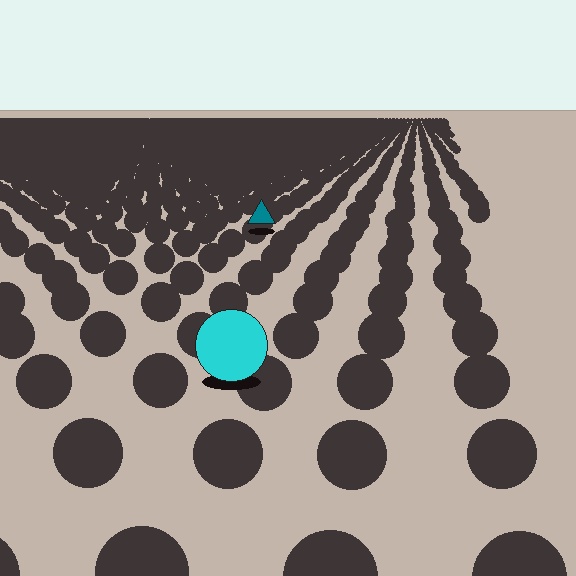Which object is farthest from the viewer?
The teal triangle is farthest from the viewer. It appears smaller and the ground texture around it is denser.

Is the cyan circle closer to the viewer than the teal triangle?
Yes. The cyan circle is closer — you can tell from the texture gradient: the ground texture is coarser near it.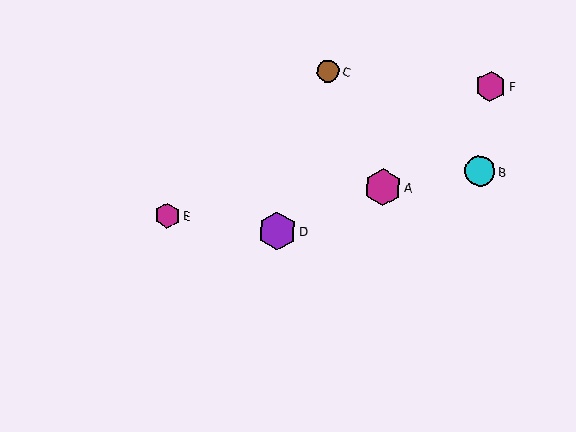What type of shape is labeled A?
Shape A is a magenta hexagon.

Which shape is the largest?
The purple hexagon (labeled D) is the largest.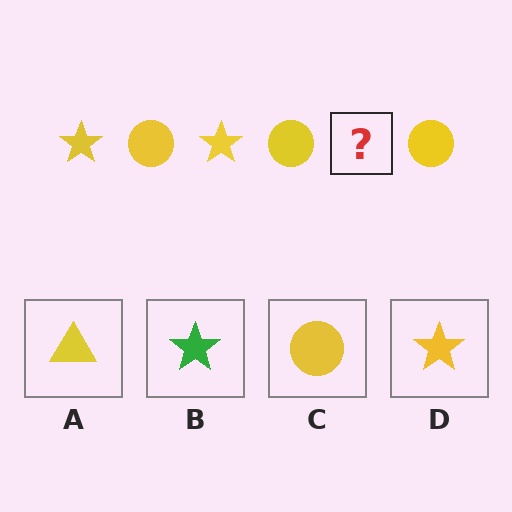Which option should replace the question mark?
Option D.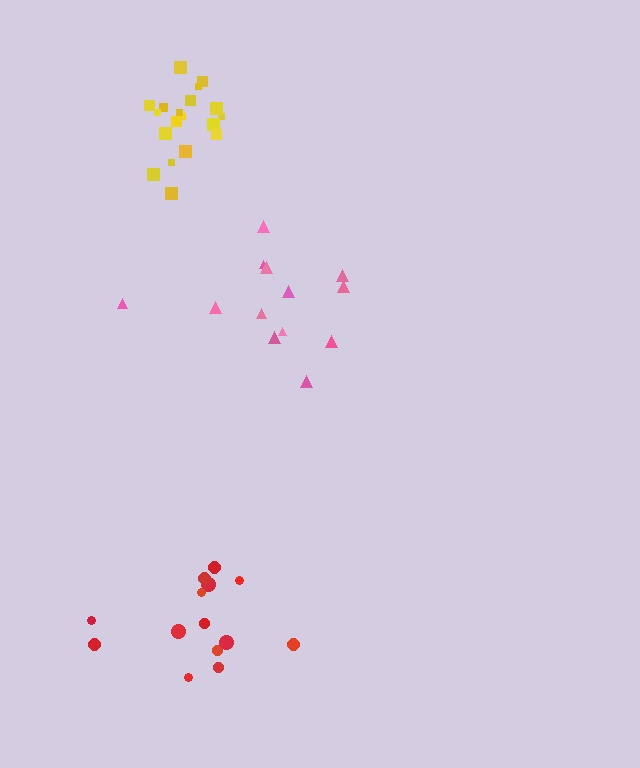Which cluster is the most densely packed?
Yellow.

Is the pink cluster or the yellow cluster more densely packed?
Yellow.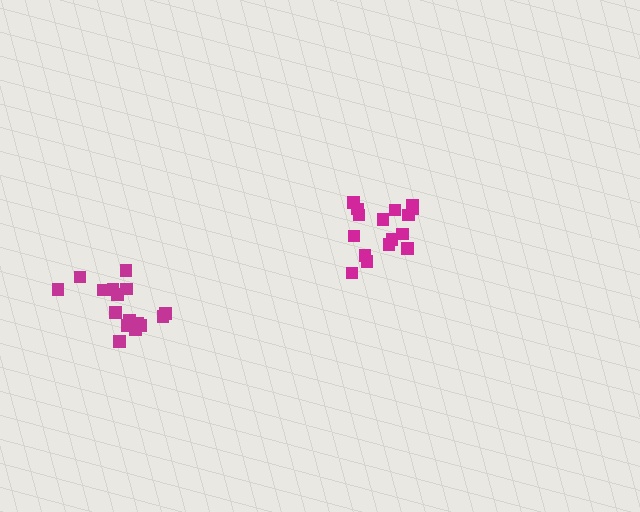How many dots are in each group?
Group 1: 16 dots, Group 2: 17 dots (33 total).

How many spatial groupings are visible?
There are 2 spatial groupings.